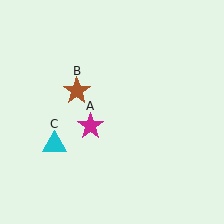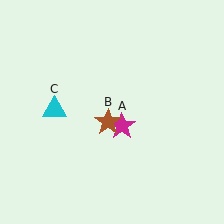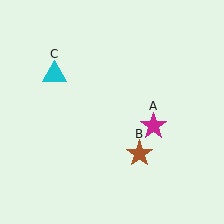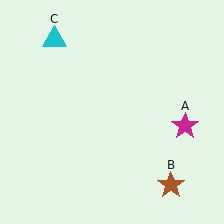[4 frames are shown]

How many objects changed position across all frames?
3 objects changed position: magenta star (object A), brown star (object B), cyan triangle (object C).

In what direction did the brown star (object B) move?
The brown star (object B) moved down and to the right.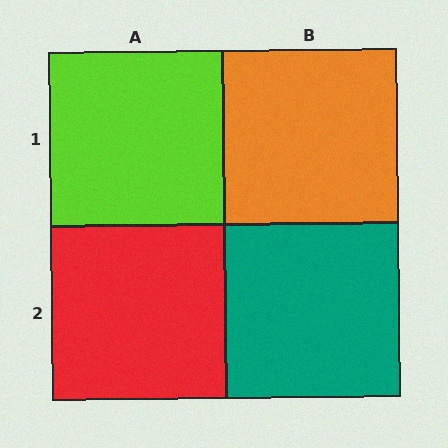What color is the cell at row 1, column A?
Lime.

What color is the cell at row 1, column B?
Orange.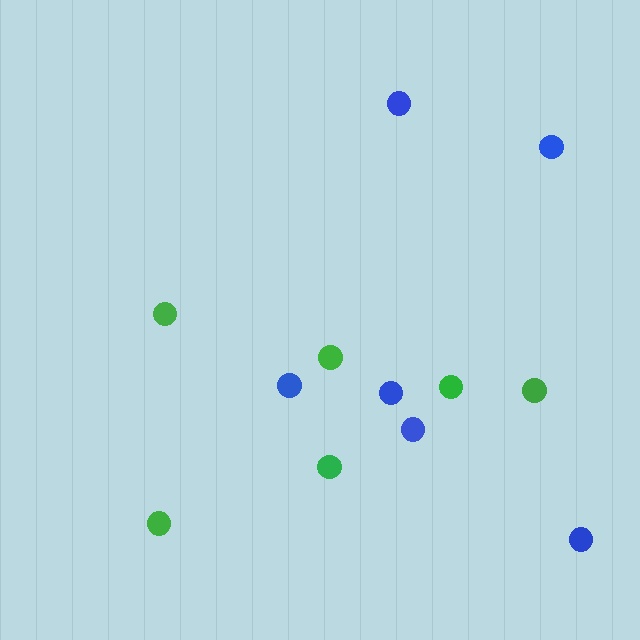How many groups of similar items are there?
There are 2 groups: one group of green circles (6) and one group of blue circles (6).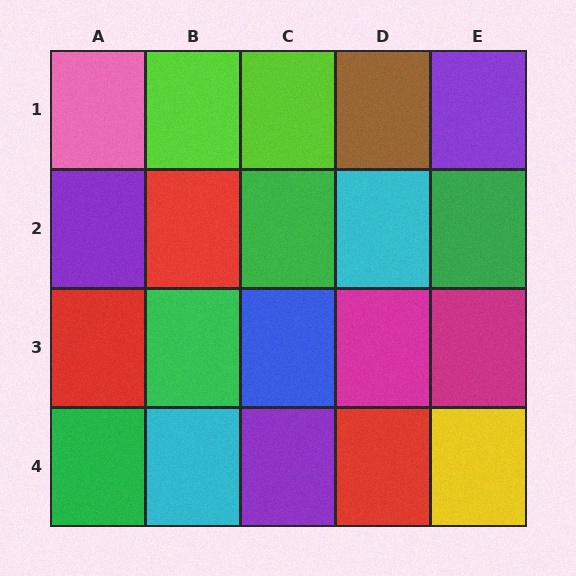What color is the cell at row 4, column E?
Yellow.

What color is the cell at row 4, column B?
Cyan.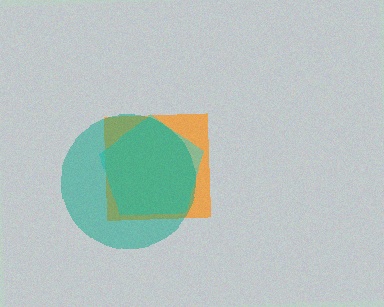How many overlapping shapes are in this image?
There are 3 overlapping shapes in the image.